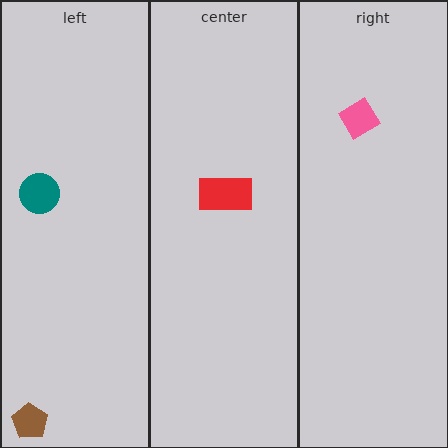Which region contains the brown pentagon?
The left region.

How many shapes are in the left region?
2.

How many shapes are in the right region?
1.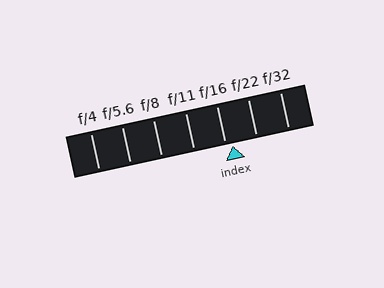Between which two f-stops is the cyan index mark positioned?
The index mark is between f/16 and f/22.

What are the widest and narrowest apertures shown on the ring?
The widest aperture shown is f/4 and the narrowest is f/32.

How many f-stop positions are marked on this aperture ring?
There are 7 f-stop positions marked.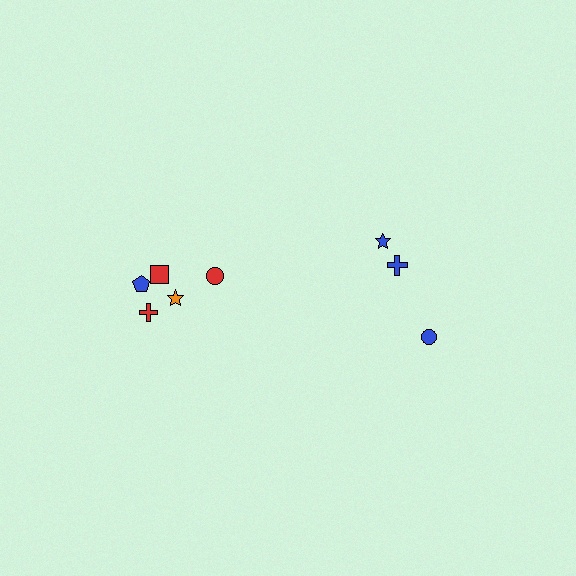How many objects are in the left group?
There are 5 objects.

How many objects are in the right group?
There are 3 objects.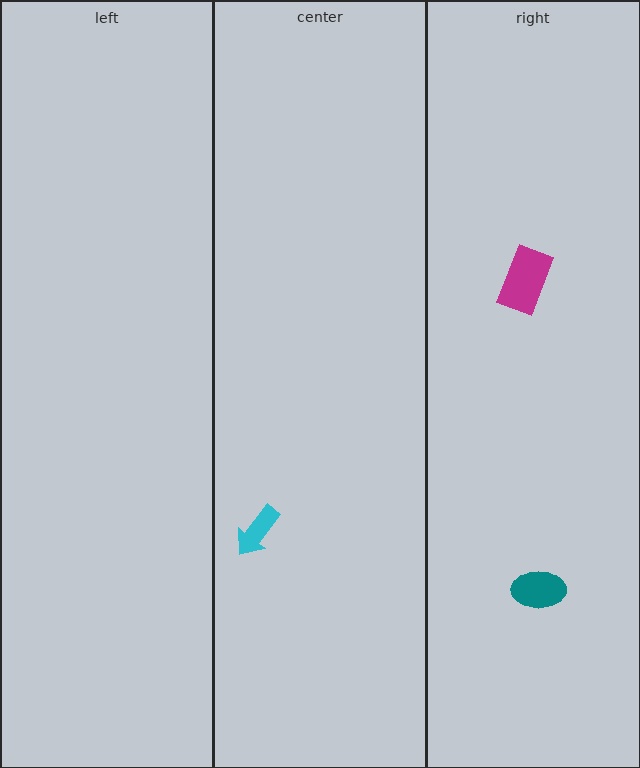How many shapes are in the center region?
1.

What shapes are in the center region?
The cyan arrow.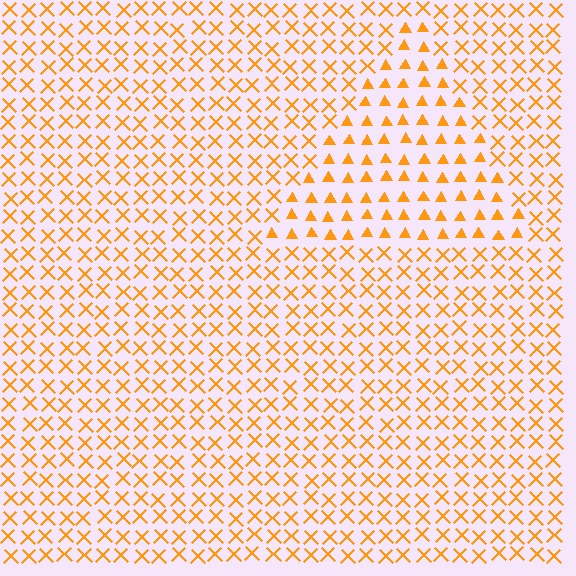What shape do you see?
I see a triangle.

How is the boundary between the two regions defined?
The boundary is defined by a change in element shape: triangles inside vs. X marks outside. All elements share the same color and spacing.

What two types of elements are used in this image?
The image uses triangles inside the triangle region and X marks outside it.